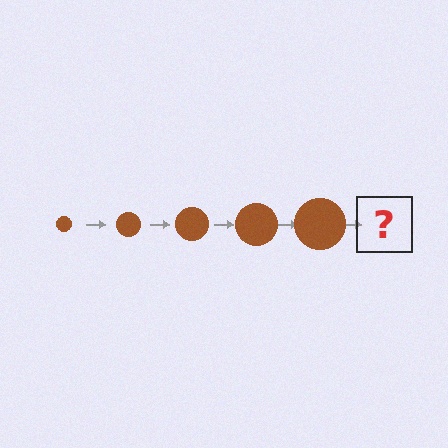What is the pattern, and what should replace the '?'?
The pattern is that the circle gets progressively larger each step. The '?' should be a brown circle, larger than the previous one.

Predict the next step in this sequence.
The next step is a brown circle, larger than the previous one.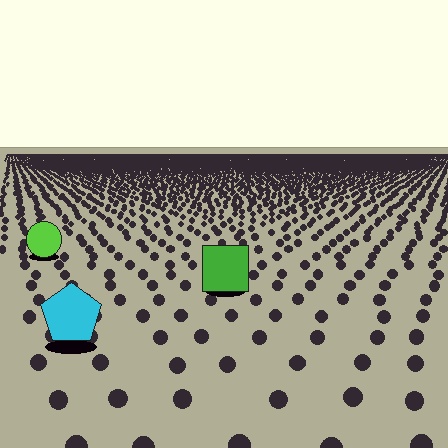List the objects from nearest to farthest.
From nearest to farthest: the cyan pentagon, the green square, the lime circle.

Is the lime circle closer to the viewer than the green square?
No. The green square is closer — you can tell from the texture gradient: the ground texture is coarser near it.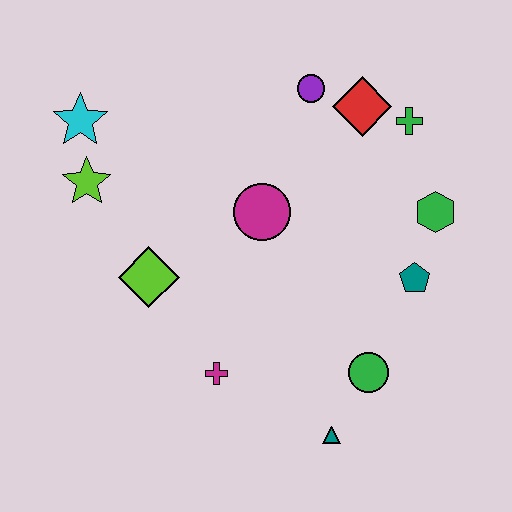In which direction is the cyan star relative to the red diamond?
The cyan star is to the left of the red diamond.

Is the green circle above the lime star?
No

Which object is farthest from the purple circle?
The teal triangle is farthest from the purple circle.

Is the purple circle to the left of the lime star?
No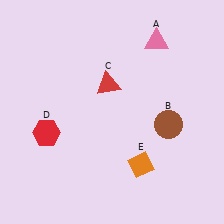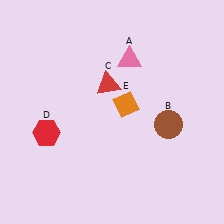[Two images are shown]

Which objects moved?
The objects that moved are: the pink triangle (A), the orange diamond (E).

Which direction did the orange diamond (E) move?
The orange diamond (E) moved up.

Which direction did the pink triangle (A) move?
The pink triangle (A) moved left.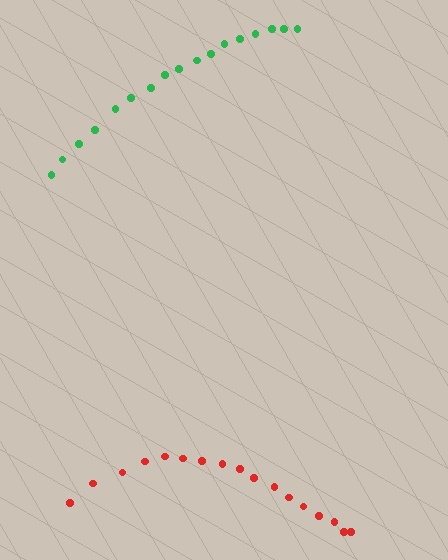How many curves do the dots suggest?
There are 2 distinct paths.